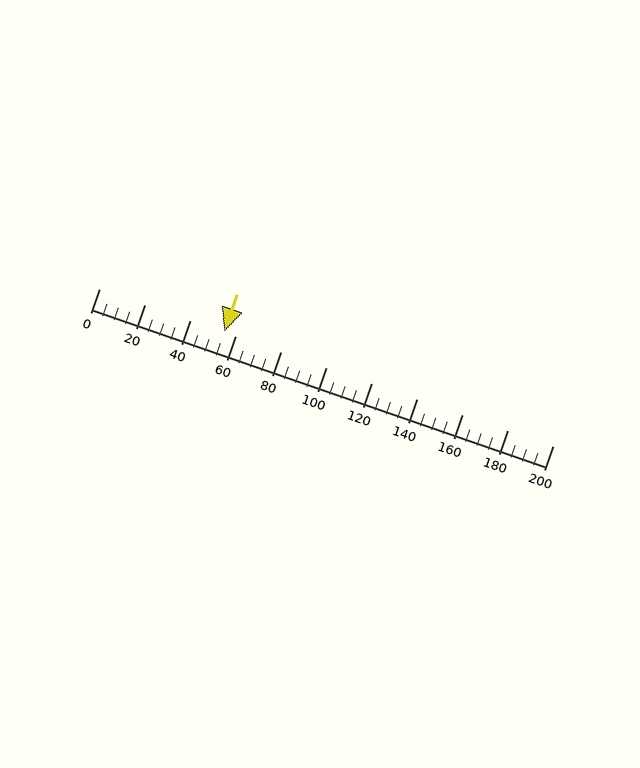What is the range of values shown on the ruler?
The ruler shows values from 0 to 200.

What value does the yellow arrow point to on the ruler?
The yellow arrow points to approximately 55.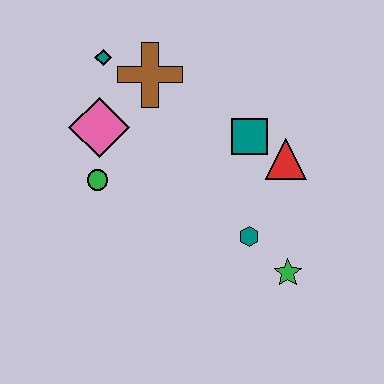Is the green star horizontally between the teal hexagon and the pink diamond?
No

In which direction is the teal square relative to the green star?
The teal square is above the green star.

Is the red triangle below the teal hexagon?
No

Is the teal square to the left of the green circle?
No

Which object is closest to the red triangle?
The teal square is closest to the red triangle.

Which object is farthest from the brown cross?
The green star is farthest from the brown cross.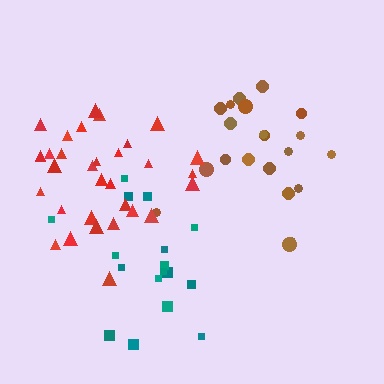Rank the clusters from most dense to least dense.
red, brown, teal.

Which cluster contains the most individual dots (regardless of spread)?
Red (32).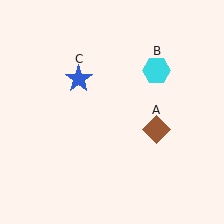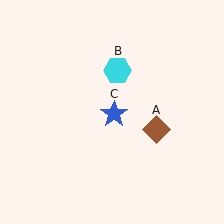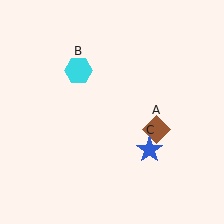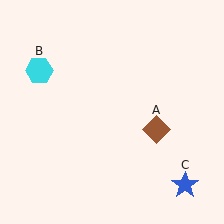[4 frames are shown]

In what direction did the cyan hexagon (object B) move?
The cyan hexagon (object B) moved left.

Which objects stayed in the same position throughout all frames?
Brown diamond (object A) remained stationary.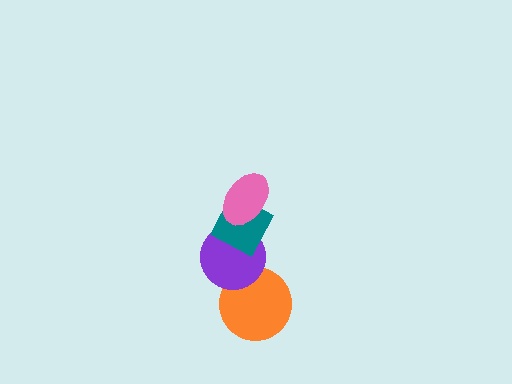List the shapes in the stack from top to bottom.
From top to bottom: the pink ellipse, the teal diamond, the purple circle, the orange circle.